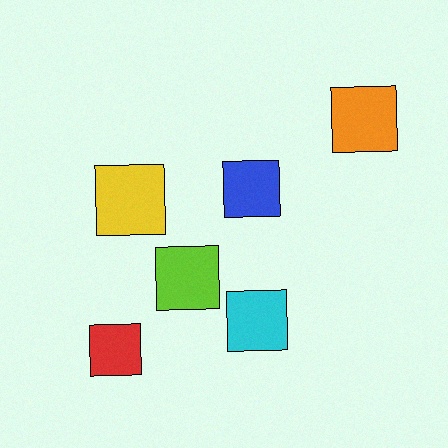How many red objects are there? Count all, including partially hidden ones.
There is 1 red object.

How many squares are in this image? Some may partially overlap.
There are 6 squares.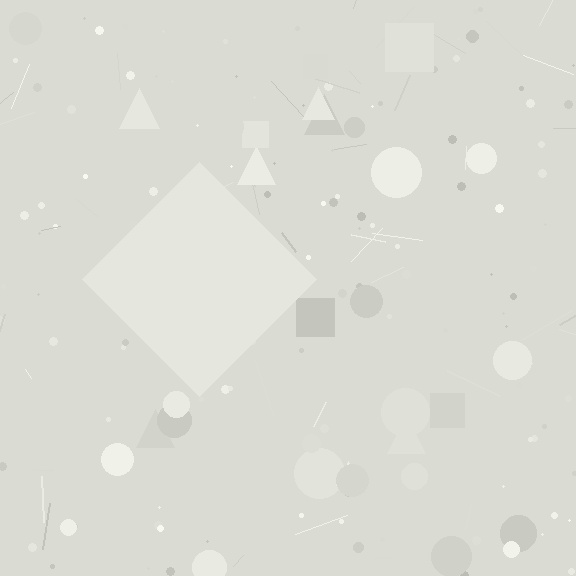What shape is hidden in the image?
A diamond is hidden in the image.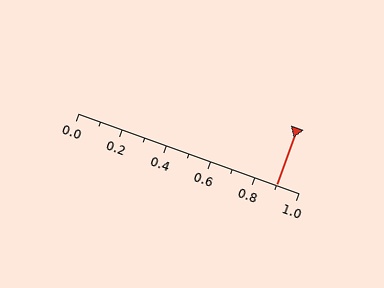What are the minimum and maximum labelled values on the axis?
The axis runs from 0.0 to 1.0.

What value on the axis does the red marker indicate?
The marker indicates approximately 0.9.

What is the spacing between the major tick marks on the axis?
The major ticks are spaced 0.2 apart.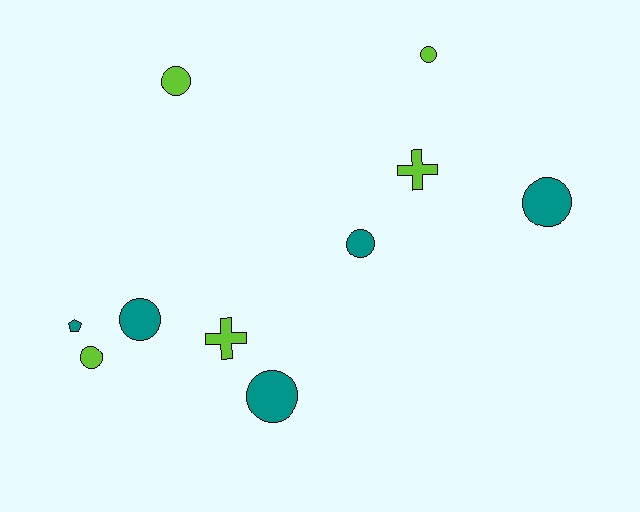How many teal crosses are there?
There are no teal crosses.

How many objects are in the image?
There are 10 objects.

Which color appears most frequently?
Teal, with 5 objects.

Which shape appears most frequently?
Circle, with 7 objects.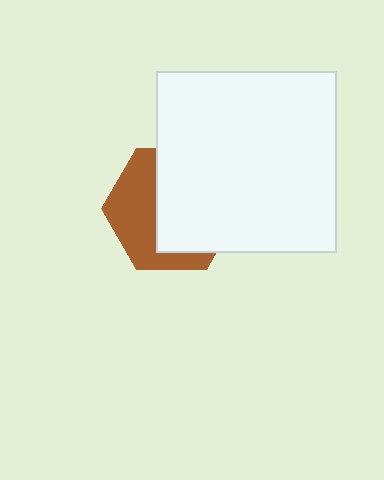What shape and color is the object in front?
The object in front is a white square.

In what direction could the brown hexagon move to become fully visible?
The brown hexagon could move left. That would shift it out from behind the white square entirely.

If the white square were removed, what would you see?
You would see the complete brown hexagon.